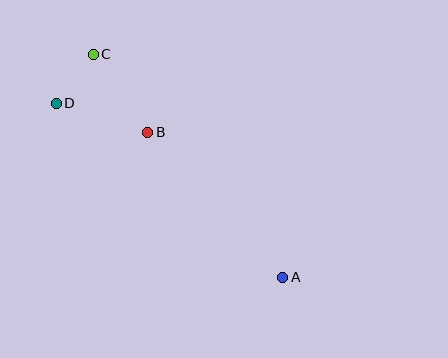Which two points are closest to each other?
Points C and D are closest to each other.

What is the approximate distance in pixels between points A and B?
The distance between A and B is approximately 198 pixels.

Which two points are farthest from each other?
Points A and C are farthest from each other.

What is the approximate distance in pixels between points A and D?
The distance between A and D is approximately 286 pixels.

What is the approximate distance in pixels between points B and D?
The distance between B and D is approximately 96 pixels.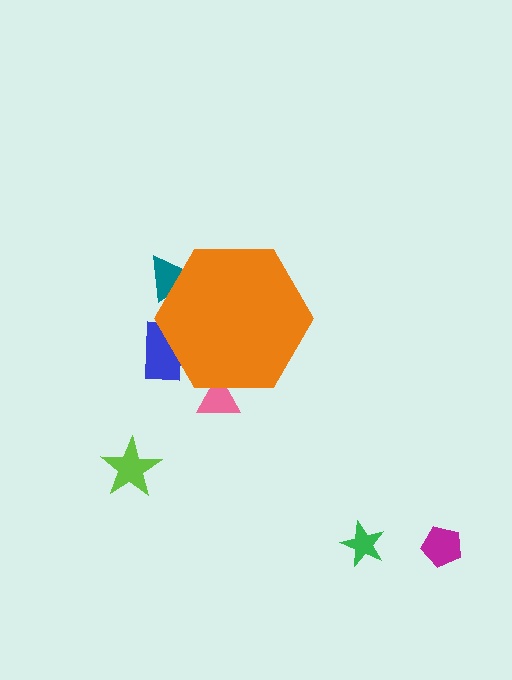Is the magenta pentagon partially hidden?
No, the magenta pentagon is fully visible.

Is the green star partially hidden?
No, the green star is fully visible.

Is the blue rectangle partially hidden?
Yes, the blue rectangle is partially hidden behind the orange hexagon.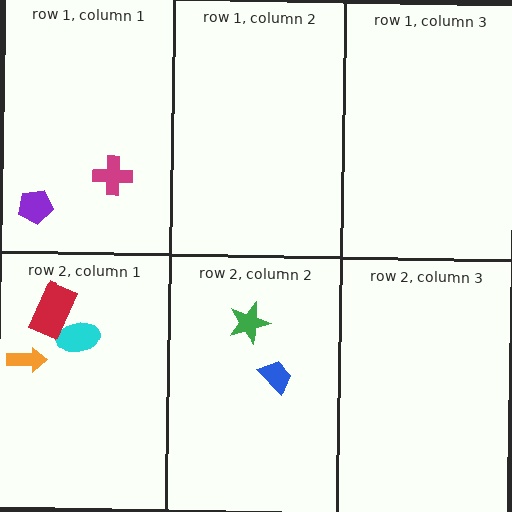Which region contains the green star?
The row 2, column 2 region.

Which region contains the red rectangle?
The row 2, column 1 region.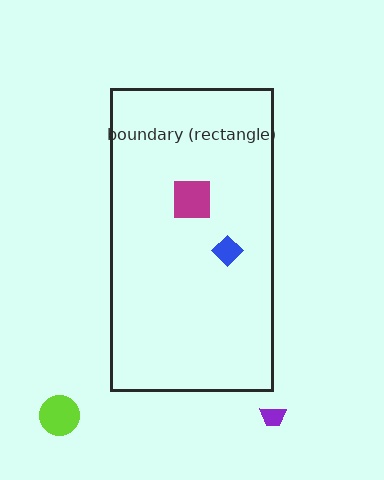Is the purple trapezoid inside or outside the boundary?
Outside.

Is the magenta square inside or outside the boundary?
Inside.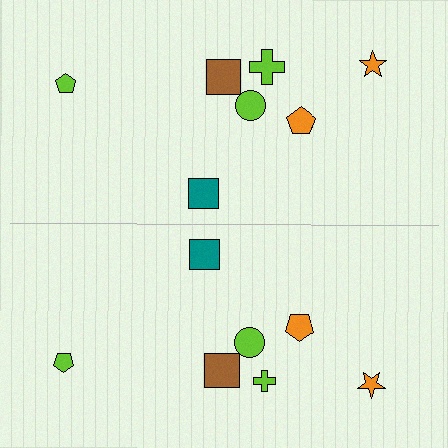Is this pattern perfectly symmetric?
No, the pattern is not perfectly symmetric. The lime cross on the bottom side has a different size than its mirror counterpart.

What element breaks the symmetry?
The lime cross on the bottom side has a different size than its mirror counterpart.